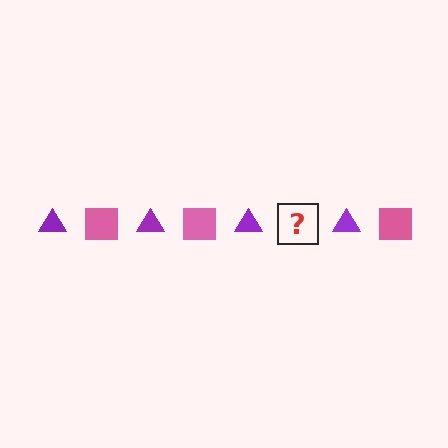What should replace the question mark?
The question mark should be replaced with a pink square.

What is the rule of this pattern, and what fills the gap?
The rule is that the pattern alternates between purple triangle and pink square. The gap should be filled with a pink square.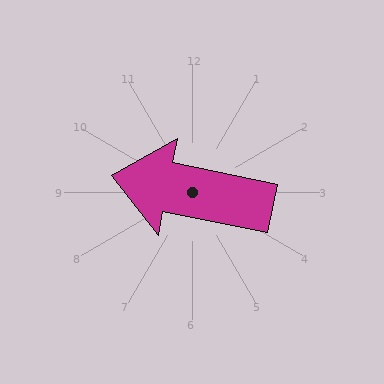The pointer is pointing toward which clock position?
Roughly 9 o'clock.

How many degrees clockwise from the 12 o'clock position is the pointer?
Approximately 282 degrees.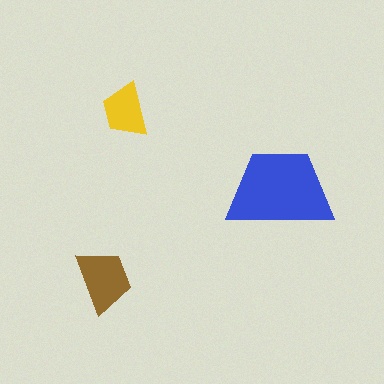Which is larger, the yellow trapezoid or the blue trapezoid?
The blue one.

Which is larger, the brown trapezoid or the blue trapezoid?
The blue one.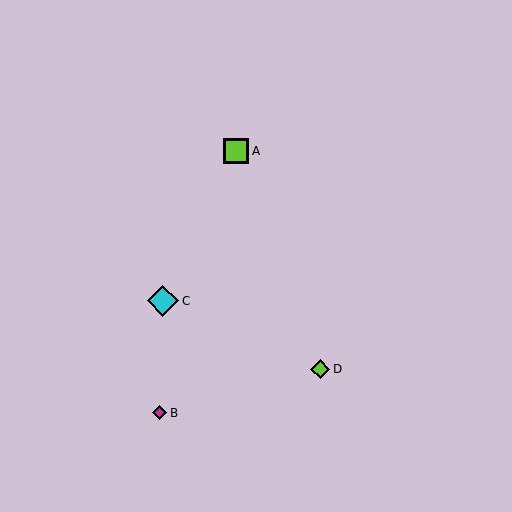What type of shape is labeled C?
Shape C is a cyan diamond.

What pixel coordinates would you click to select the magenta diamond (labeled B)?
Click at (160, 413) to select the magenta diamond B.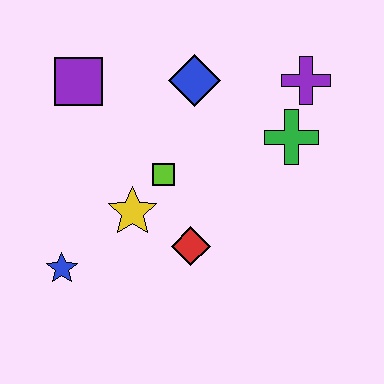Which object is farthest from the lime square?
The purple cross is farthest from the lime square.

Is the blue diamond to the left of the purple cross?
Yes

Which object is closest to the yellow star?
The lime square is closest to the yellow star.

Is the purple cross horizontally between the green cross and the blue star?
No